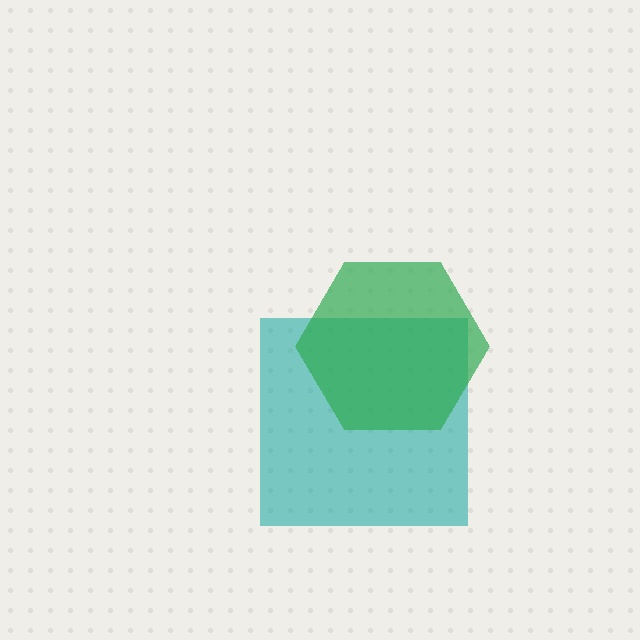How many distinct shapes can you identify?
There are 2 distinct shapes: a teal square, a green hexagon.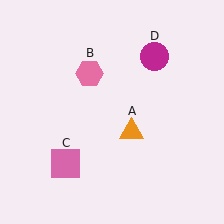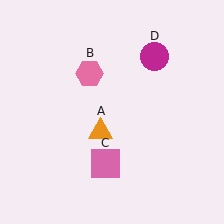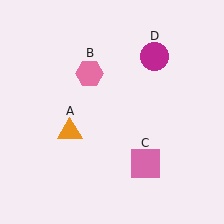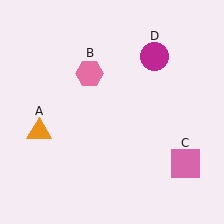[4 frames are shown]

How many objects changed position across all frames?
2 objects changed position: orange triangle (object A), pink square (object C).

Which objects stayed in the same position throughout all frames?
Pink hexagon (object B) and magenta circle (object D) remained stationary.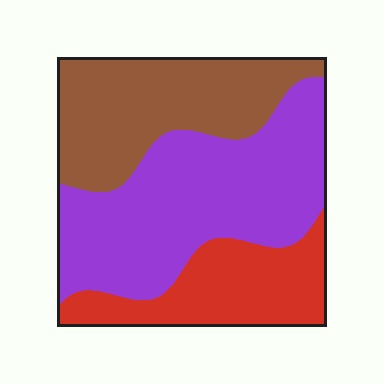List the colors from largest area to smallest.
From largest to smallest: purple, brown, red.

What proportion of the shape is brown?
Brown covers about 30% of the shape.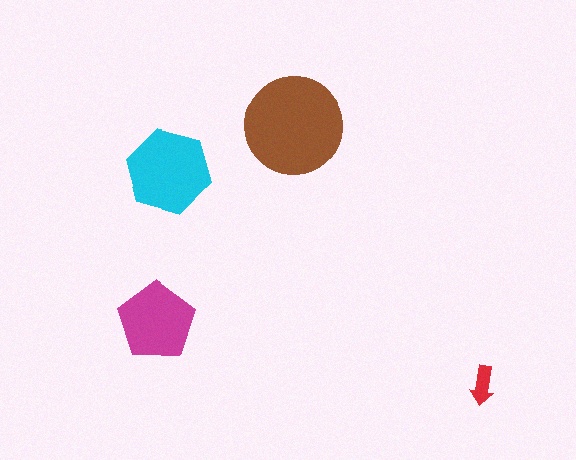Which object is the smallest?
The red arrow.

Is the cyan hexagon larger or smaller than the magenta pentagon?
Larger.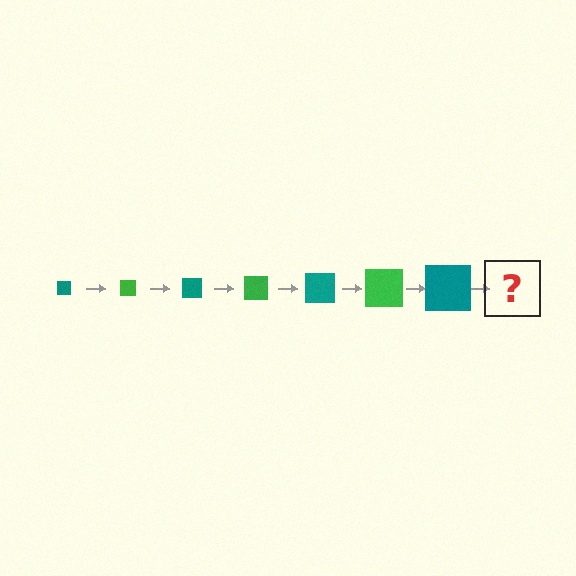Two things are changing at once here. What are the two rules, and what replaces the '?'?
The two rules are that the square grows larger each step and the color cycles through teal and green. The '?' should be a green square, larger than the previous one.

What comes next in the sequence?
The next element should be a green square, larger than the previous one.